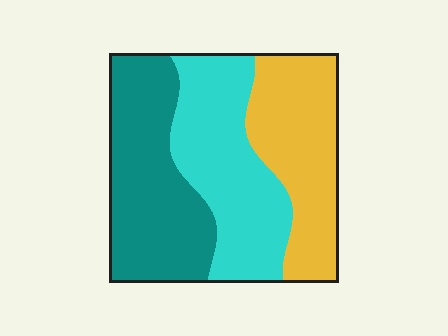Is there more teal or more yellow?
Teal.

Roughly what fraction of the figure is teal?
Teal covers around 35% of the figure.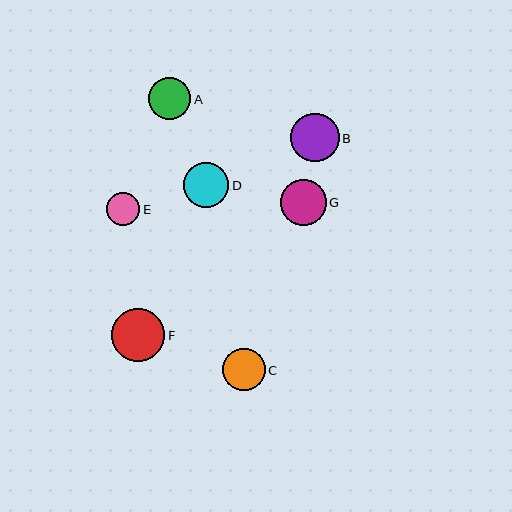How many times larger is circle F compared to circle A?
Circle F is approximately 1.2 times the size of circle A.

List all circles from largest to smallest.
From largest to smallest: F, B, G, D, C, A, E.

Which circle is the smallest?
Circle E is the smallest with a size of approximately 33 pixels.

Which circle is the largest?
Circle F is the largest with a size of approximately 53 pixels.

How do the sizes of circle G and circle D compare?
Circle G and circle D are approximately the same size.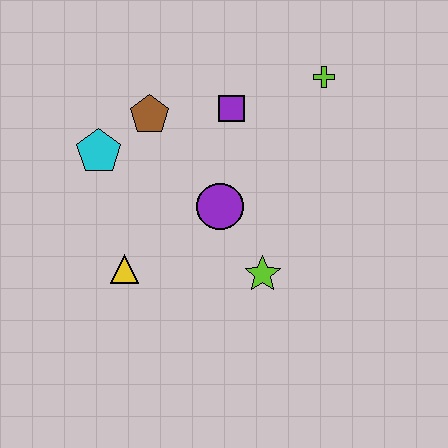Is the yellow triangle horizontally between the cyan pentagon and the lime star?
Yes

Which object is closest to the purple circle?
The lime star is closest to the purple circle.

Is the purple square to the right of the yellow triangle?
Yes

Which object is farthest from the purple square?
The yellow triangle is farthest from the purple square.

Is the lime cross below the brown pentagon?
No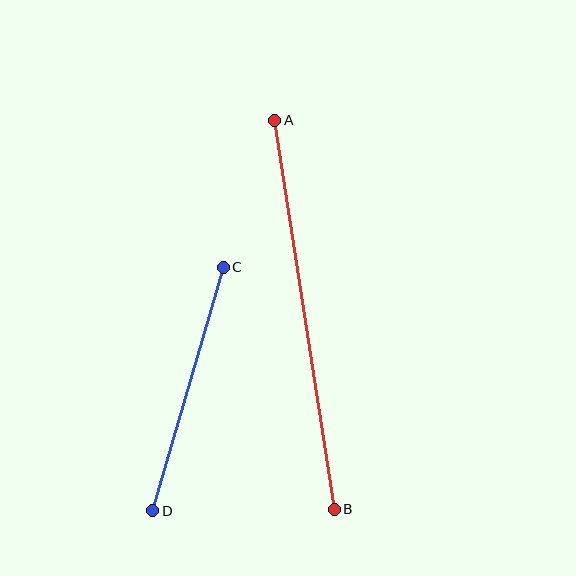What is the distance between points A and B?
The distance is approximately 394 pixels.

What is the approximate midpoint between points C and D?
The midpoint is at approximately (188, 389) pixels.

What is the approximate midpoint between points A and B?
The midpoint is at approximately (304, 315) pixels.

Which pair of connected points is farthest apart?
Points A and B are farthest apart.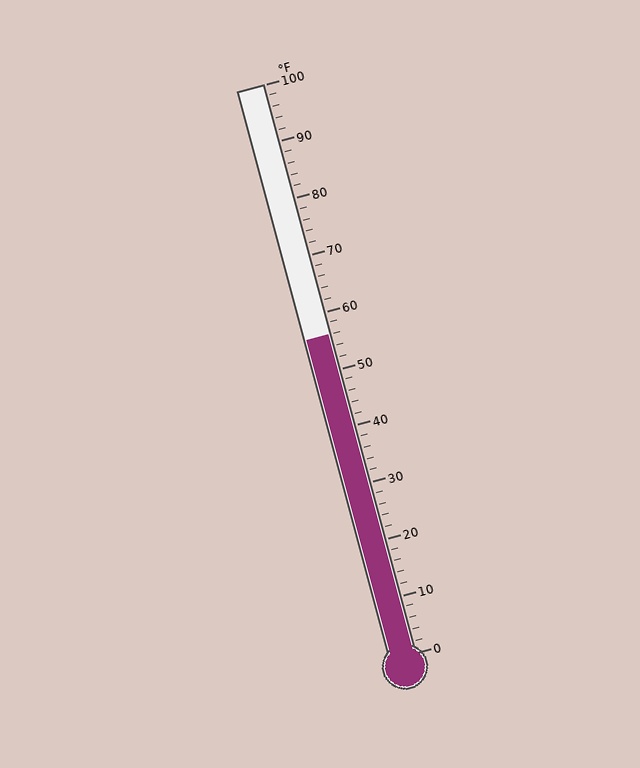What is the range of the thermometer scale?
The thermometer scale ranges from 0°F to 100°F.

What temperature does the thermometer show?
The thermometer shows approximately 56°F.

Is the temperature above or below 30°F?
The temperature is above 30°F.